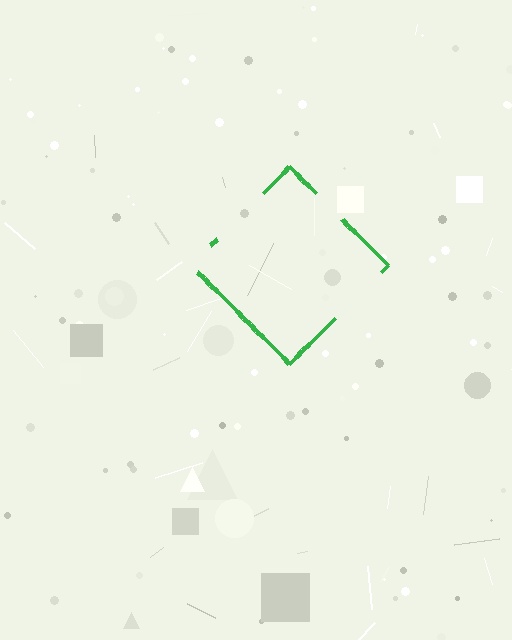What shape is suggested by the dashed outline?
The dashed outline suggests a diamond.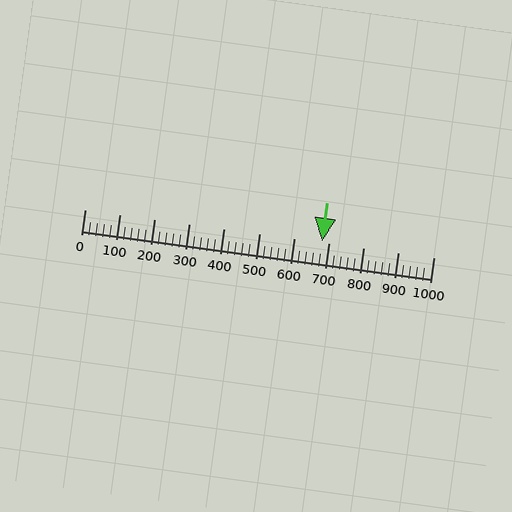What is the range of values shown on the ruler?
The ruler shows values from 0 to 1000.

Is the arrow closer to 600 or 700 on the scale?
The arrow is closer to 700.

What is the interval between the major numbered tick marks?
The major tick marks are spaced 100 units apart.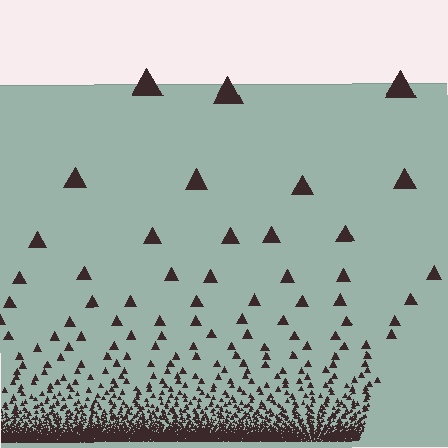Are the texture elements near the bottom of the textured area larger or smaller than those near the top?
Smaller. The gradient is inverted — elements near the bottom are smaller and denser.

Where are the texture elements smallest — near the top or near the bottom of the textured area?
Near the bottom.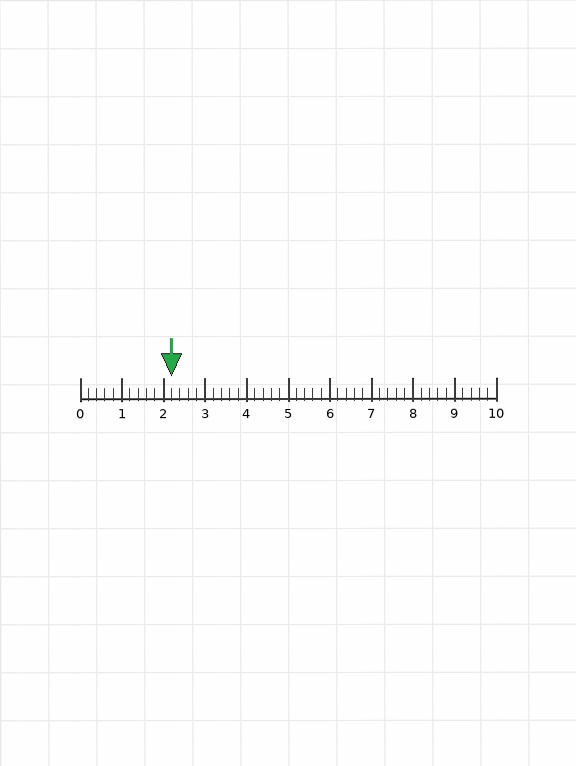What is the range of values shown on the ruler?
The ruler shows values from 0 to 10.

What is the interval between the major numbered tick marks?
The major tick marks are spaced 1 units apart.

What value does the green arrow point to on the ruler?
The green arrow points to approximately 2.2.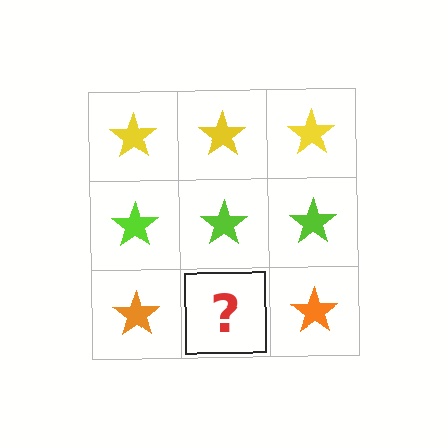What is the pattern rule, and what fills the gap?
The rule is that each row has a consistent color. The gap should be filled with an orange star.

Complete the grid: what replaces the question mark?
The question mark should be replaced with an orange star.